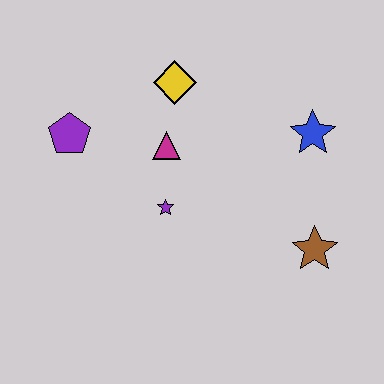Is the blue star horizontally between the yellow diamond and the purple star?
No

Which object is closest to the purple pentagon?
The magenta triangle is closest to the purple pentagon.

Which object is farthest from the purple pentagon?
The brown star is farthest from the purple pentagon.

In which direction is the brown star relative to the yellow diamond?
The brown star is below the yellow diamond.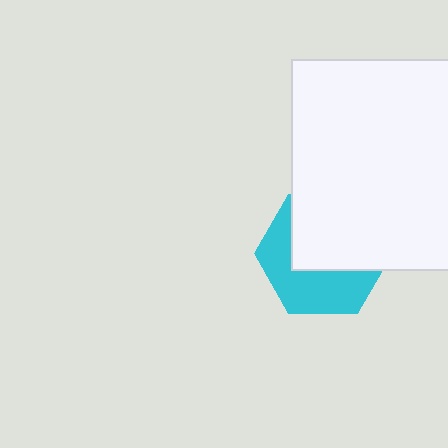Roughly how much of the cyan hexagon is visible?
About half of it is visible (roughly 46%).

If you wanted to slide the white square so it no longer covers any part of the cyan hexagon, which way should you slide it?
Slide it up — that is the most direct way to separate the two shapes.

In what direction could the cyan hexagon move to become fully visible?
The cyan hexagon could move down. That would shift it out from behind the white square entirely.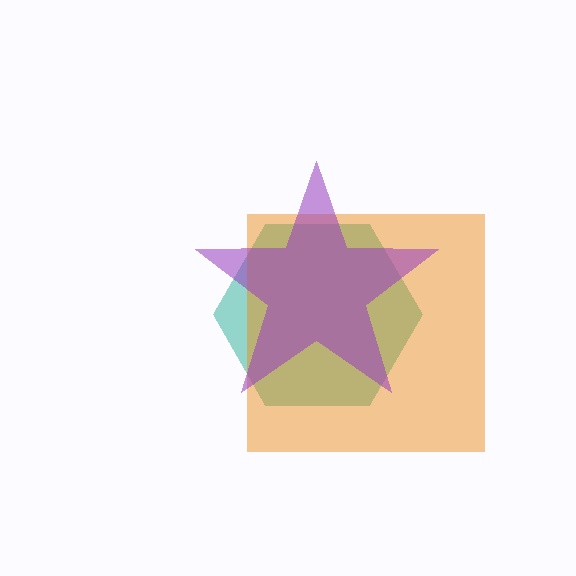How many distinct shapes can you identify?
There are 3 distinct shapes: a teal hexagon, an orange square, a purple star.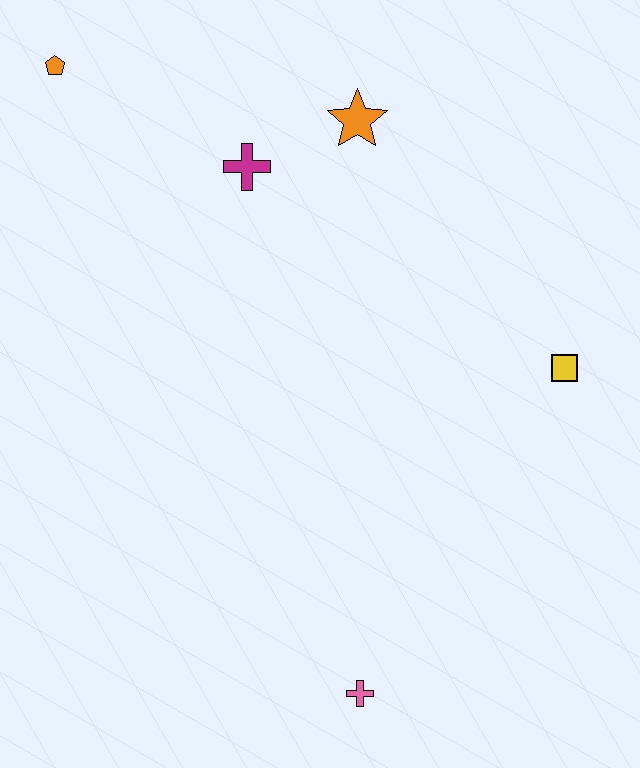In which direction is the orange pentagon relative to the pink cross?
The orange pentagon is above the pink cross.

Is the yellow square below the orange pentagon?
Yes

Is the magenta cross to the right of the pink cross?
No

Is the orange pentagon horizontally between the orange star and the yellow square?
No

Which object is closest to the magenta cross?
The orange star is closest to the magenta cross.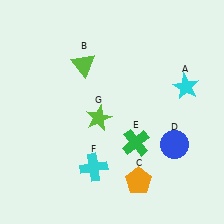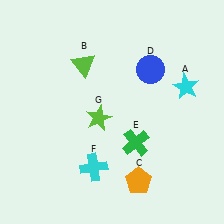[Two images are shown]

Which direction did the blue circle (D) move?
The blue circle (D) moved up.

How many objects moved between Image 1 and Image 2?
1 object moved between the two images.